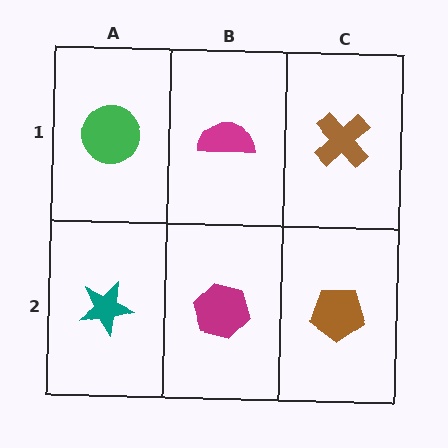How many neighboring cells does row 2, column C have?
2.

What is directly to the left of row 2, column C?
A magenta hexagon.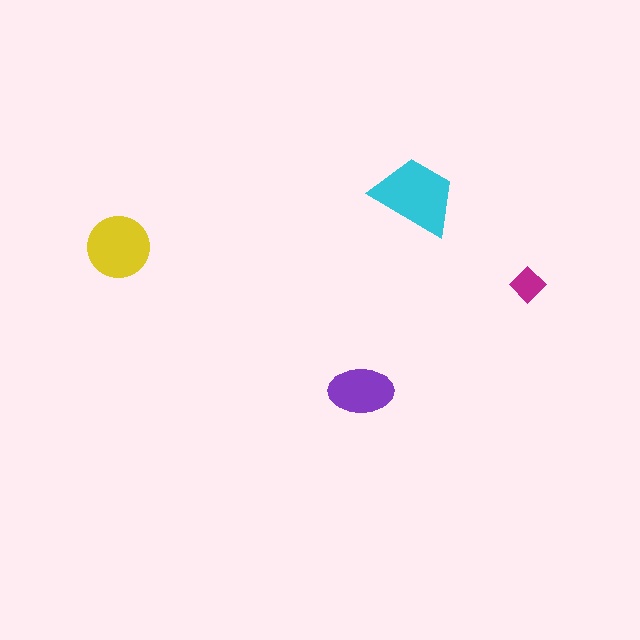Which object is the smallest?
The magenta diamond.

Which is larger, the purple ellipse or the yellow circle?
The yellow circle.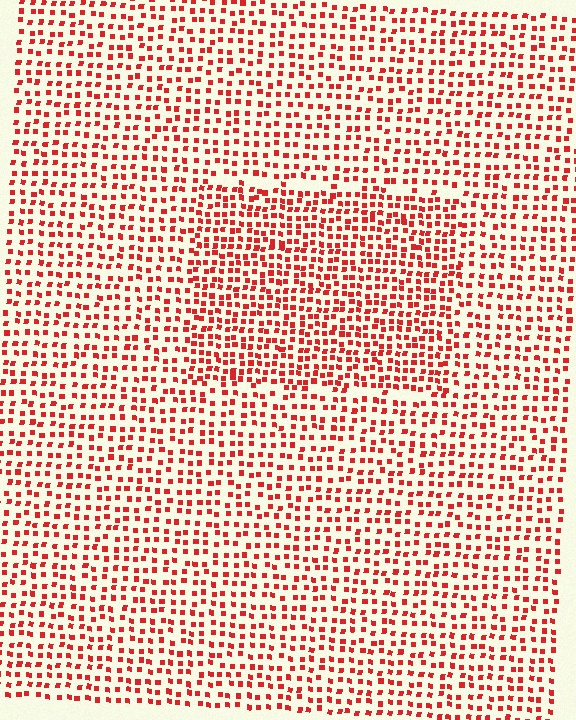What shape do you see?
I see a rectangle.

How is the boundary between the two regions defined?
The boundary is defined by a change in element density (approximately 1.5x ratio). All elements are the same color, size, and shape.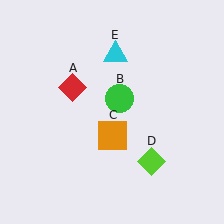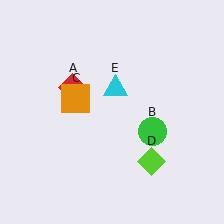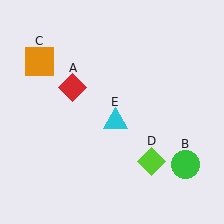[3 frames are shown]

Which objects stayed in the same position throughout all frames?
Red diamond (object A) and lime diamond (object D) remained stationary.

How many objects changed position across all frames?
3 objects changed position: green circle (object B), orange square (object C), cyan triangle (object E).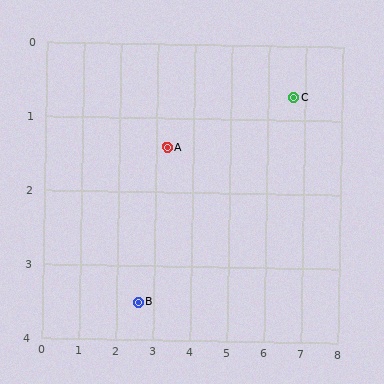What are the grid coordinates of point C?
Point C is at approximately (6.7, 0.7).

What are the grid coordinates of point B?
Point B is at approximately (2.6, 3.5).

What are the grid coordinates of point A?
Point A is at approximately (3.3, 1.4).